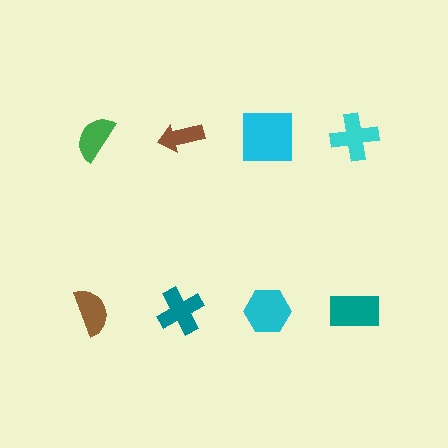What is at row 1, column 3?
A cyan square.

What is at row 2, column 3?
A cyan hexagon.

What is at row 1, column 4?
A cyan cross.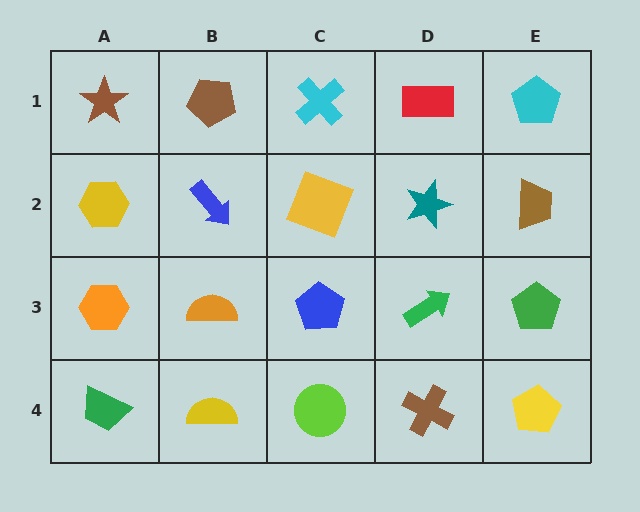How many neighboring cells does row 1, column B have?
3.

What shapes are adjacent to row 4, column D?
A green arrow (row 3, column D), a lime circle (row 4, column C), a yellow pentagon (row 4, column E).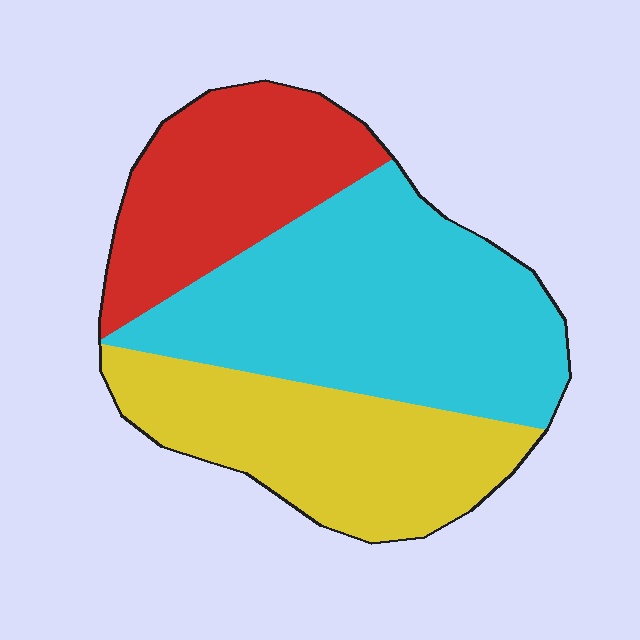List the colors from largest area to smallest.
From largest to smallest: cyan, yellow, red.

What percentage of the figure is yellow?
Yellow takes up about one third (1/3) of the figure.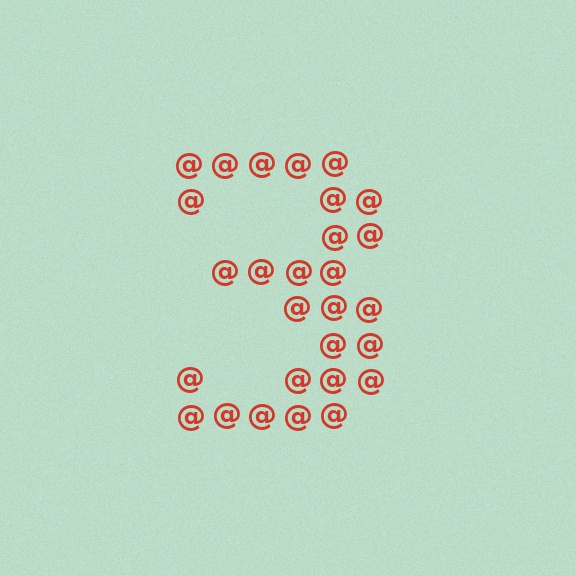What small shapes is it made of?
It is made of small at signs.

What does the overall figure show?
The overall figure shows the digit 3.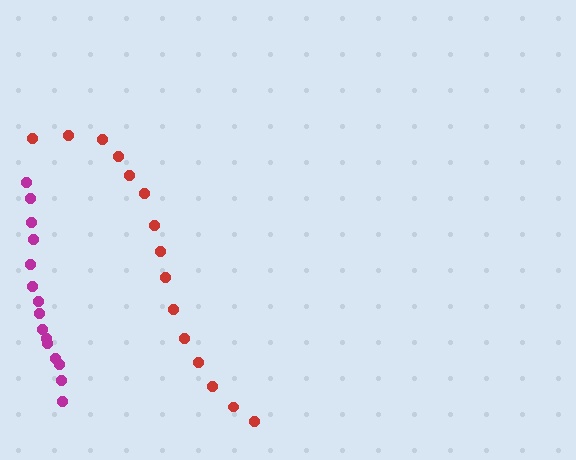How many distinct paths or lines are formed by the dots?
There are 2 distinct paths.